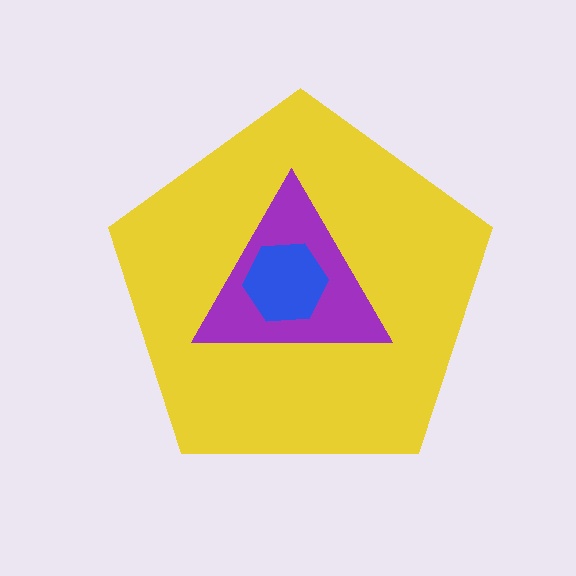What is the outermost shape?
The yellow pentagon.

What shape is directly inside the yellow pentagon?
The purple triangle.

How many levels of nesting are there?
3.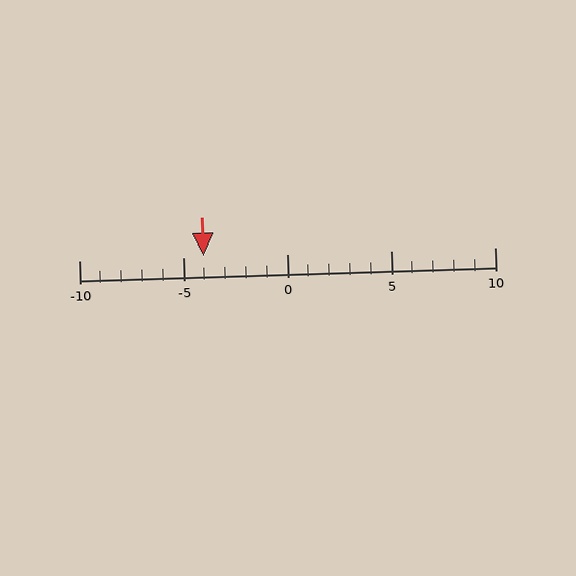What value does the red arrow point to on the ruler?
The red arrow points to approximately -4.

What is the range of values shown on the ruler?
The ruler shows values from -10 to 10.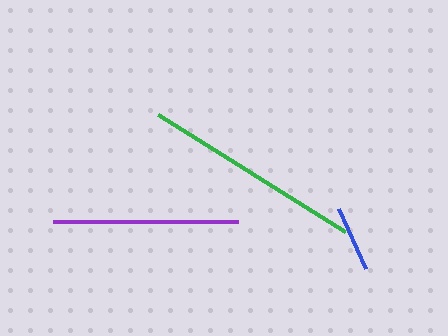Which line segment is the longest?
The green line is the longest at approximately 220 pixels.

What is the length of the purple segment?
The purple segment is approximately 185 pixels long.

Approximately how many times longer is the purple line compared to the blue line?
The purple line is approximately 2.8 times the length of the blue line.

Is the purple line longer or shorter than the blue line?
The purple line is longer than the blue line.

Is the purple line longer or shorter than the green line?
The green line is longer than the purple line.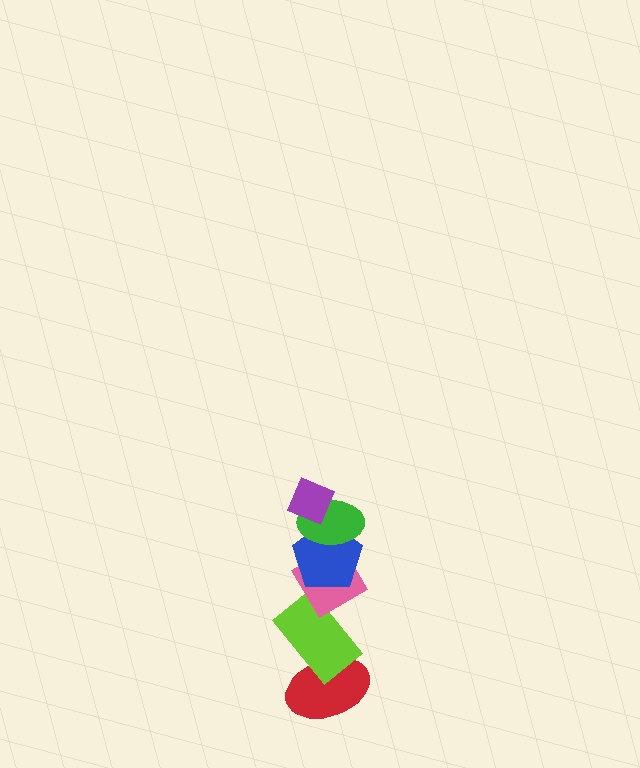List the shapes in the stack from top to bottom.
From top to bottom: the purple diamond, the green ellipse, the blue pentagon, the pink diamond, the lime rectangle, the red ellipse.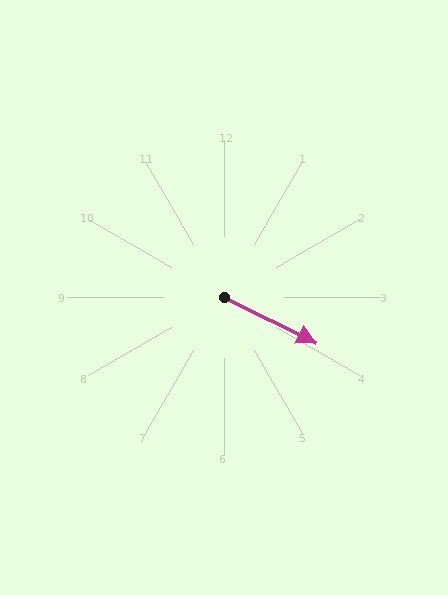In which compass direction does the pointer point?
Southeast.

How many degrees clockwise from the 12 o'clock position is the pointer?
Approximately 116 degrees.